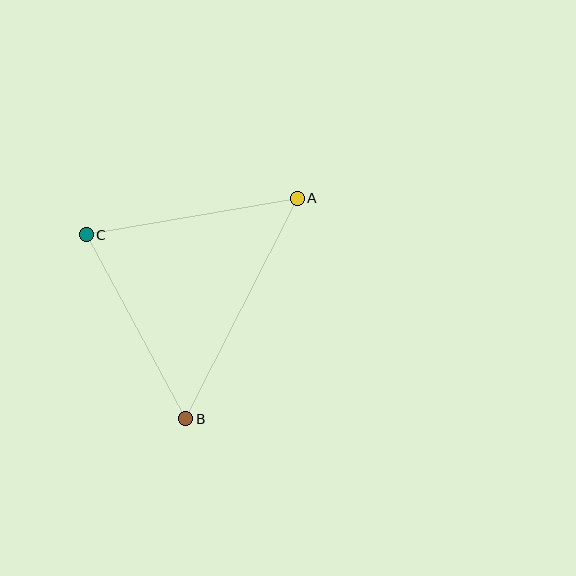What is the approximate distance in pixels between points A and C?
The distance between A and C is approximately 214 pixels.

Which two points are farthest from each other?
Points A and B are farthest from each other.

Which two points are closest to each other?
Points B and C are closest to each other.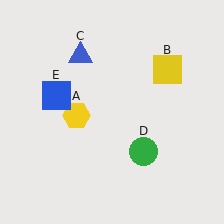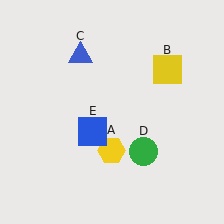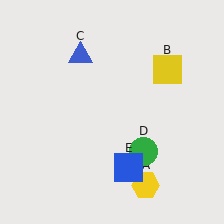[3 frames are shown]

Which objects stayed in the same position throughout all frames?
Yellow square (object B) and blue triangle (object C) and green circle (object D) remained stationary.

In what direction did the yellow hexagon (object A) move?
The yellow hexagon (object A) moved down and to the right.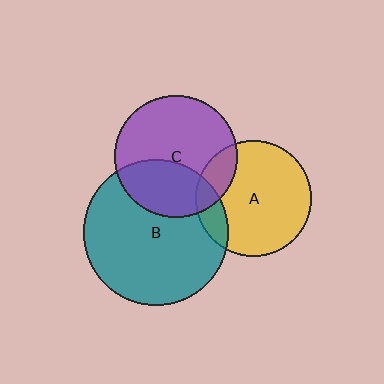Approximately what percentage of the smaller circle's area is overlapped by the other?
Approximately 15%.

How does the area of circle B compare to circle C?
Approximately 1.4 times.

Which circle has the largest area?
Circle B (teal).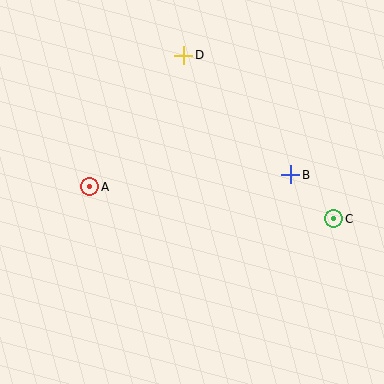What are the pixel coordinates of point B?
Point B is at (291, 175).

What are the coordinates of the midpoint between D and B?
The midpoint between D and B is at (237, 115).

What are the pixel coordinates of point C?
Point C is at (334, 219).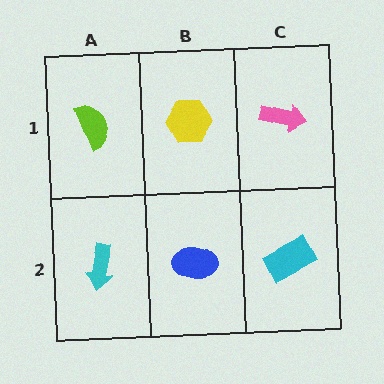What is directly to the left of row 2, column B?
A cyan arrow.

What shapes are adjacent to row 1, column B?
A blue ellipse (row 2, column B), a lime semicircle (row 1, column A), a pink arrow (row 1, column C).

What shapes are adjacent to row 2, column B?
A yellow hexagon (row 1, column B), a cyan arrow (row 2, column A), a cyan rectangle (row 2, column C).